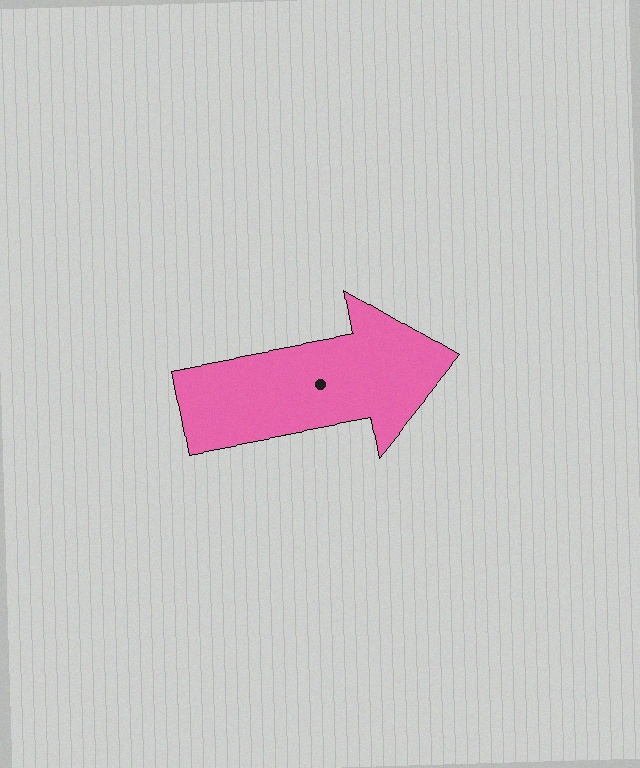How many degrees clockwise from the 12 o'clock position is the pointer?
Approximately 80 degrees.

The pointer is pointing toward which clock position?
Roughly 3 o'clock.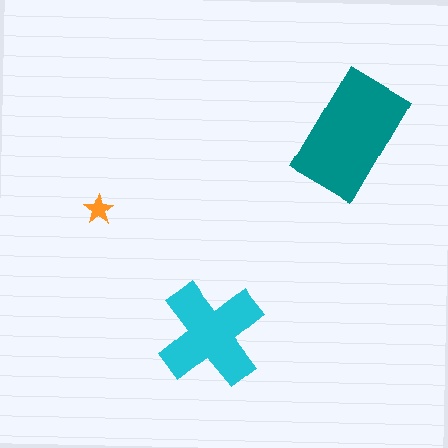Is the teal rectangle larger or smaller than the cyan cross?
Larger.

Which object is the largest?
The teal rectangle.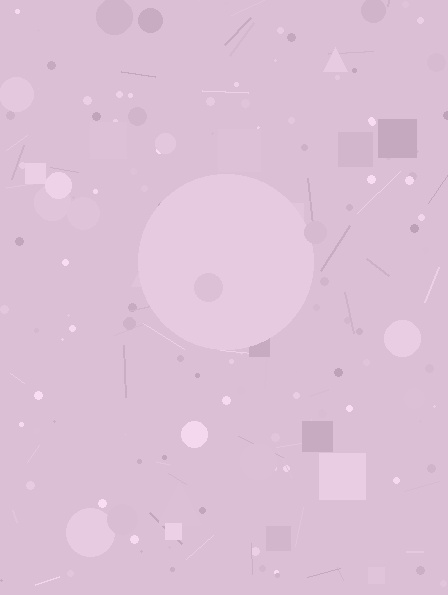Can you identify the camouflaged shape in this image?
The camouflaged shape is a circle.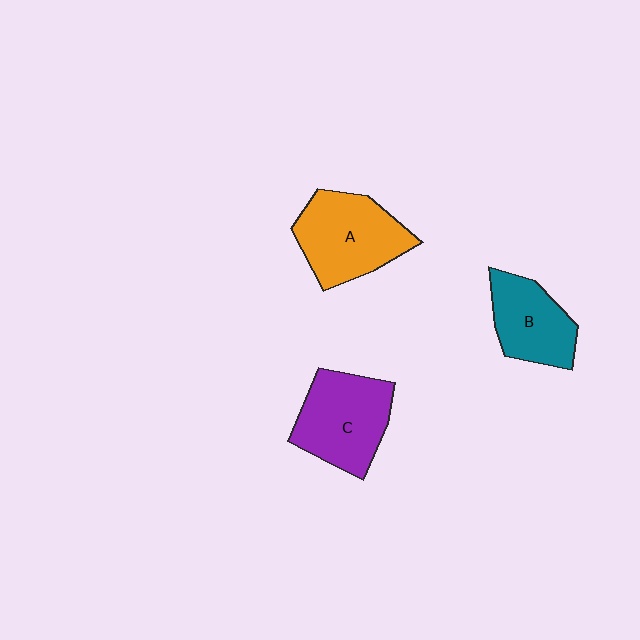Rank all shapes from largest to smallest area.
From largest to smallest: A (orange), C (purple), B (teal).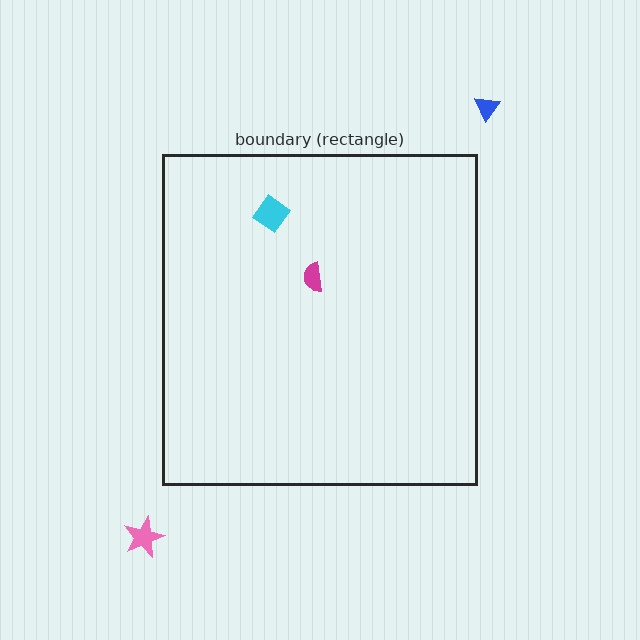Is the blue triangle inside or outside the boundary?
Outside.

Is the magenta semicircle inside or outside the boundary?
Inside.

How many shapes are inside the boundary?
2 inside, 2 outside.